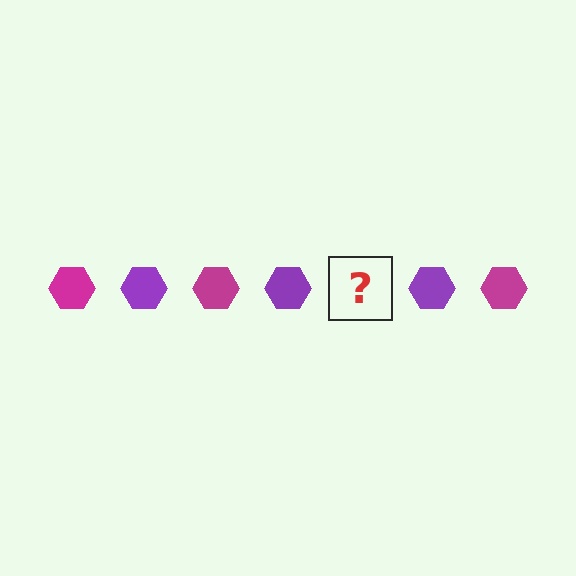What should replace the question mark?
The question mark should be replaced with a magenta hexagon.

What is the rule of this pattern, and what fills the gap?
The rule is that the pattern cycles through magenta, purple hexagons. The gap should be filled with a magenta hexagon.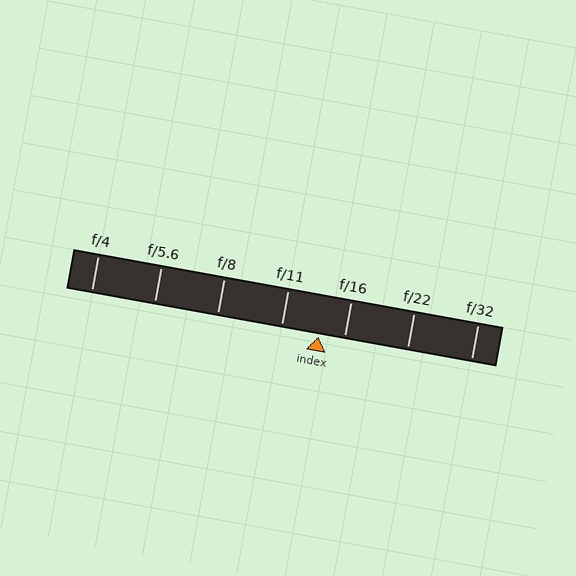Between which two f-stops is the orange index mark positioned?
The index mark is between f/11 and f/16.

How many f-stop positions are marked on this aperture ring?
There are 7 f-stop positions marked.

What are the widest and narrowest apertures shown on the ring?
The widest aperture shown is f/4 and the narrowest is f/32.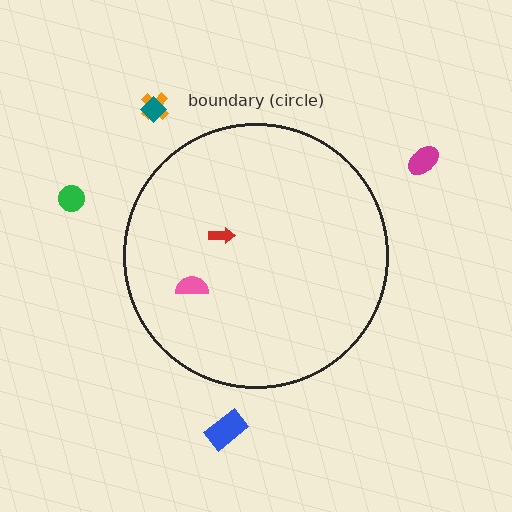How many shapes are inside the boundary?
2 inside, 5 outside.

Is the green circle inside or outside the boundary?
Outside.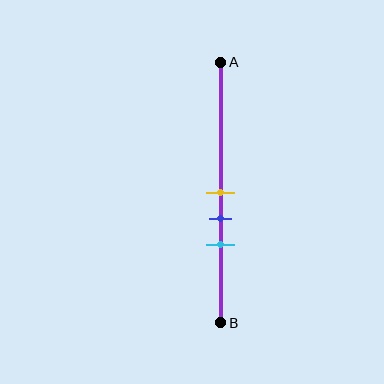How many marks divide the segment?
There are 3 marks dividing the segment.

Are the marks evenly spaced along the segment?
Yes, the marks are approximately evenly spaced.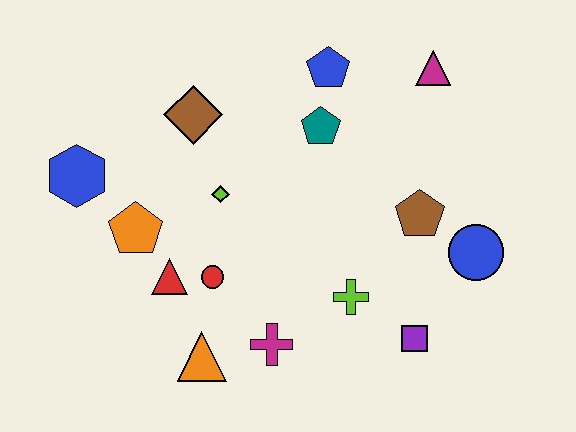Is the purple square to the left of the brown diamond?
No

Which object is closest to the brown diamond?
The lime diamond is closest to the brown diamond.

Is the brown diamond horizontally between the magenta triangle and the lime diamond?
No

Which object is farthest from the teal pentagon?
The orange triangle is farthest from the teal pentagon.